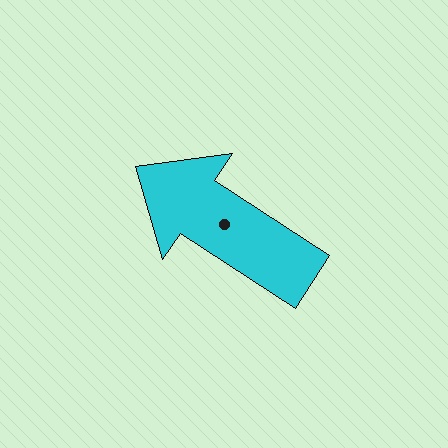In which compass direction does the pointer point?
Northwest.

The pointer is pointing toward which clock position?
Roughly 10 o'clock.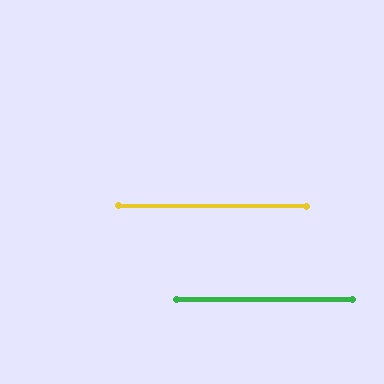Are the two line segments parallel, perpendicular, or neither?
Parallel — their directions differ by only 0.2°.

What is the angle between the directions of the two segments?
Approximately 0 degrees.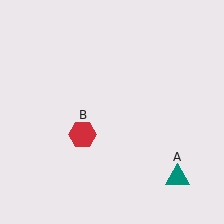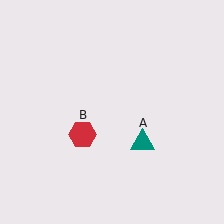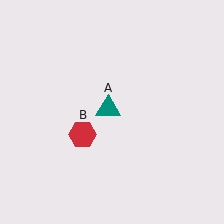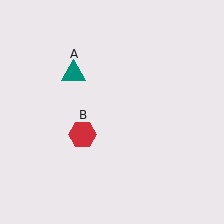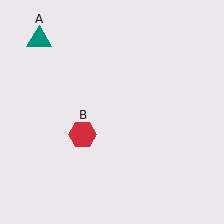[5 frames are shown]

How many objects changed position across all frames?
1 object changed position: teal triangle (object A).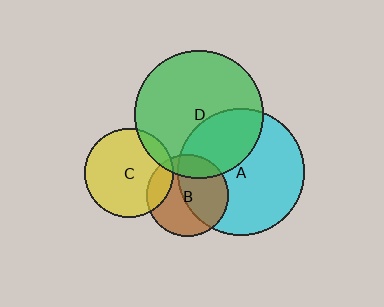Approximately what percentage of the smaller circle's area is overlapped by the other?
Approximately 35%.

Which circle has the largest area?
Circle D (green).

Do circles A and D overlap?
Yes.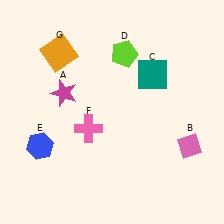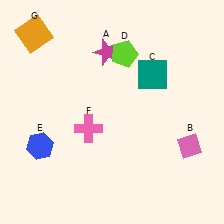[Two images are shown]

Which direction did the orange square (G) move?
The orange square (G) moved left.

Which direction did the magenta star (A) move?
The magenta star (A) moved right.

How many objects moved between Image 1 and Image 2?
2 objects moved between the two images.